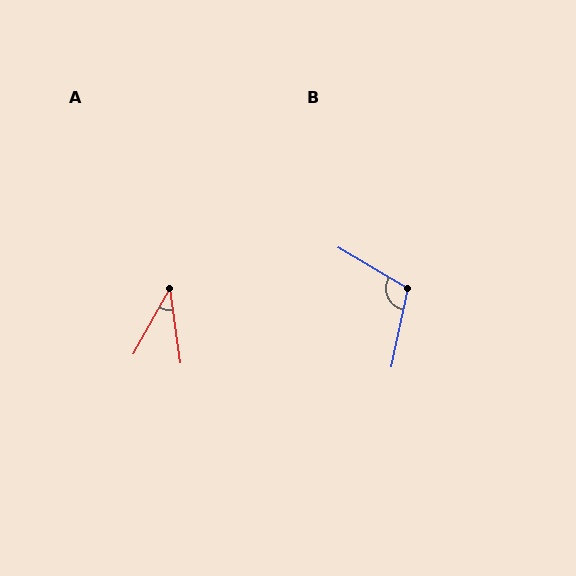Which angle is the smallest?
A, at approximately 37 degrees.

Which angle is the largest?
B, at approximately 108 degrees.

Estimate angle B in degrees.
Approximately 108 degrees.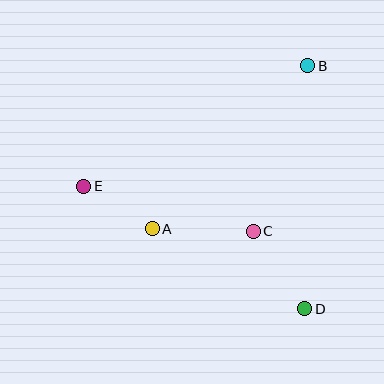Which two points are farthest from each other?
Points B and E are farthest from each other.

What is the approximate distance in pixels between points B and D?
The distance between B and D is approximately 243 pixels.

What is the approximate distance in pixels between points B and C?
The distance between B and C is approximately 174 pixels.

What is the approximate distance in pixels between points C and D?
The distance between C and D is approximately 93 pixels.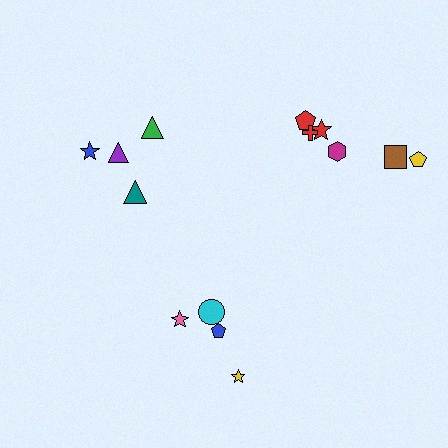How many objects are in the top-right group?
There are 6 objects.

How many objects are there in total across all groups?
There are 14 objects.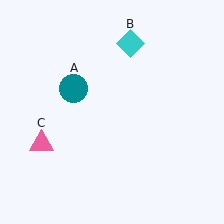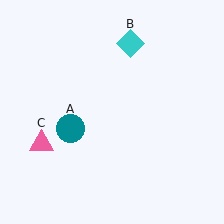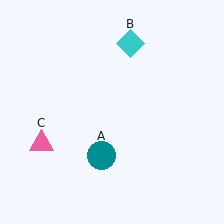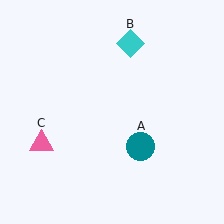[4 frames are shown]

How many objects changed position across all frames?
1 object changed position: teal circle (object A).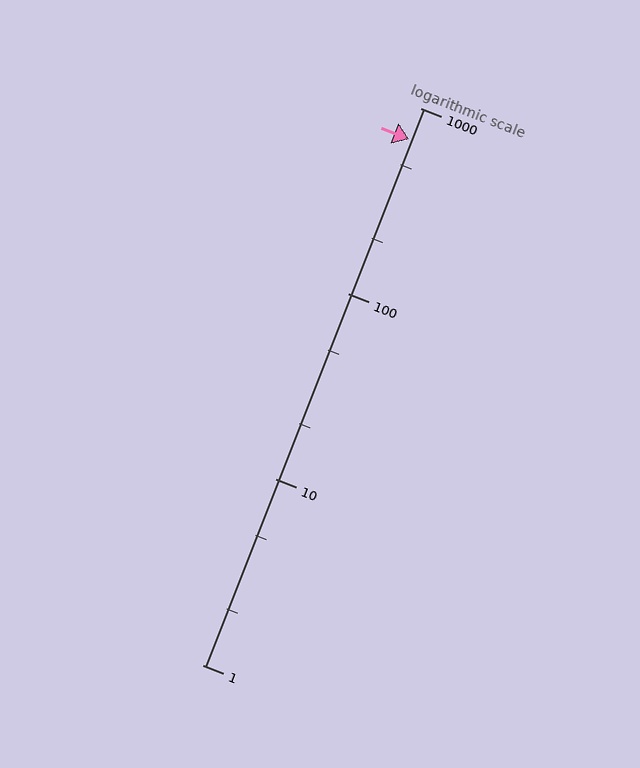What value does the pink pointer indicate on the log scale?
The pointer indicates approximately 680.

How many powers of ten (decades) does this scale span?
The scale spans 3 decades, from 1 to 1000.